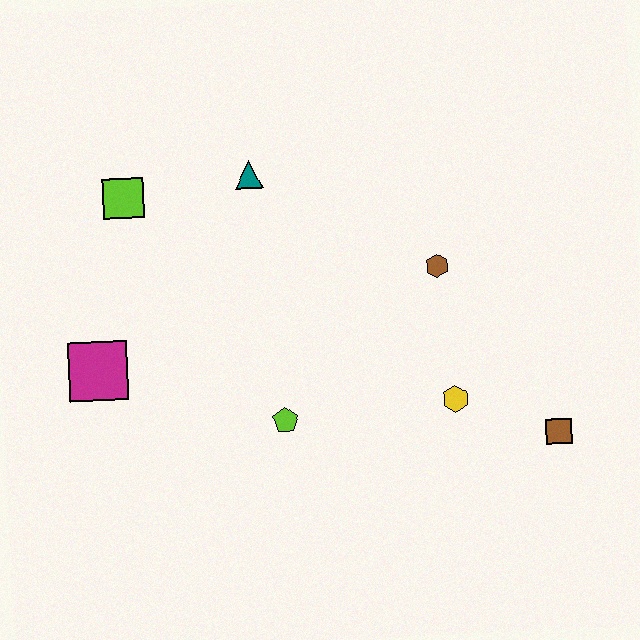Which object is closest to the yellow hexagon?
The brown square is closest to the yellow hexagon.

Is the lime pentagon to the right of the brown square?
No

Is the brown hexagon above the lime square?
No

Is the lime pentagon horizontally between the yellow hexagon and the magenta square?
Yes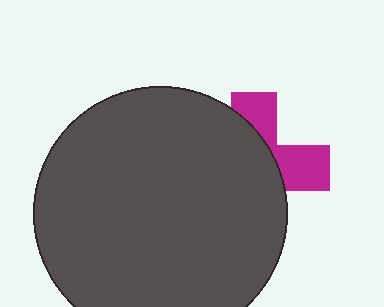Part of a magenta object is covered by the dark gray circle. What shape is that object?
It is a cross.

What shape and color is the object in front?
The object in front is a dark gray circle.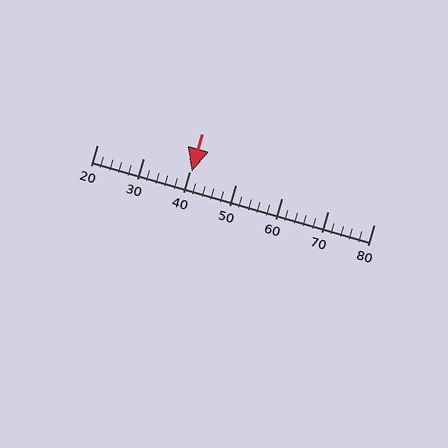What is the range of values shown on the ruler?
The ruler shows values from 20 to 80.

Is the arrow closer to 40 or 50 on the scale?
The arrow is closer to 40.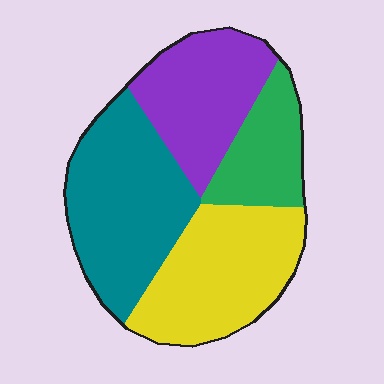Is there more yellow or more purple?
Yellow.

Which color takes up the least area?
Green, at roughly 15%.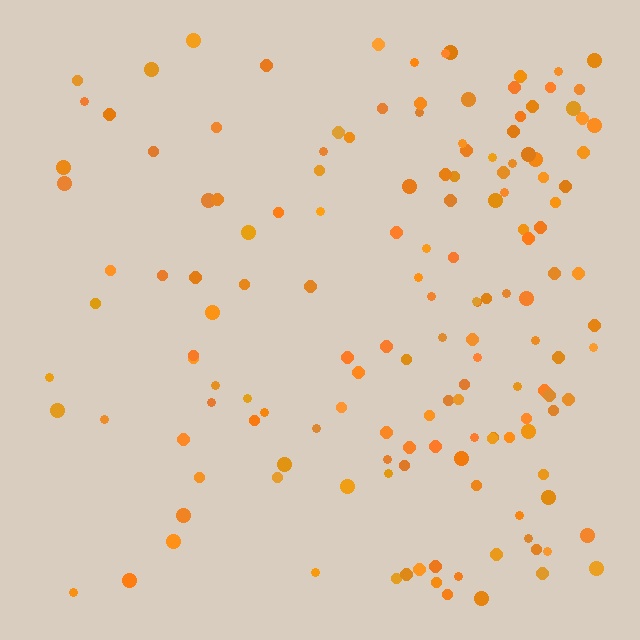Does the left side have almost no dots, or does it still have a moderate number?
Still a moderate number, just noticeably fewer than the right.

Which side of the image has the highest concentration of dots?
The right.